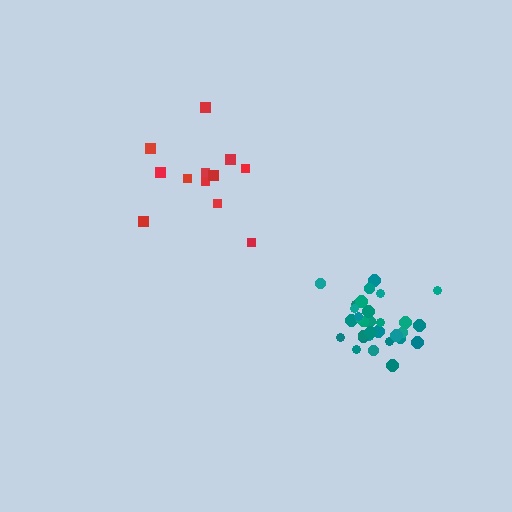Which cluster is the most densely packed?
Teal.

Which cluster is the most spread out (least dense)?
Red.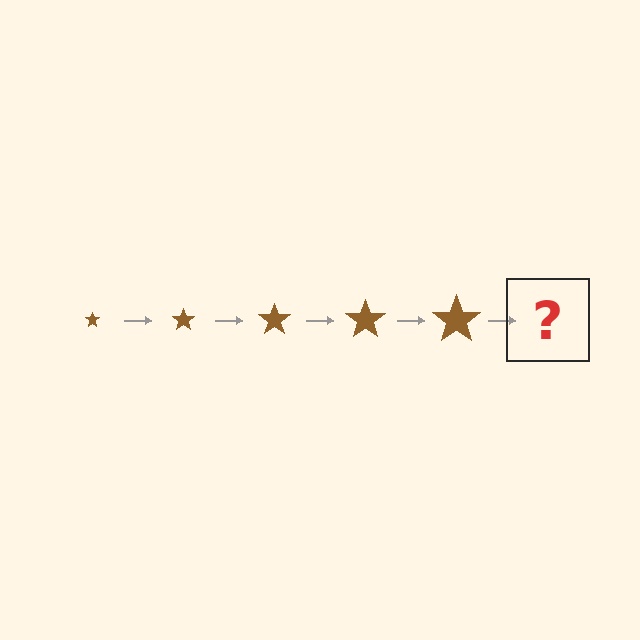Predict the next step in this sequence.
The next step is a brown star, larger than the previous one.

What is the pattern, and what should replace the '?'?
The pattern is that the star gets progressively larger each step. The '?' should be a brown star, larger than the previous one.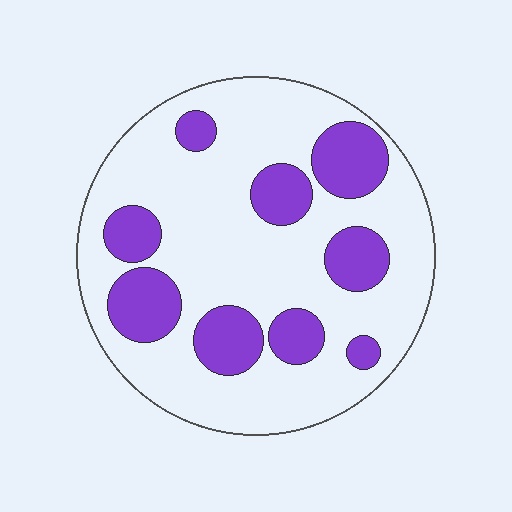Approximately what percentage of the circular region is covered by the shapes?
Approximately 25%.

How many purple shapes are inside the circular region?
9.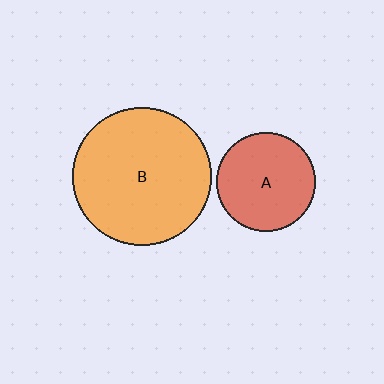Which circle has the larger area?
Circle B (orange).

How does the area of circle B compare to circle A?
Approximately 2.0 times.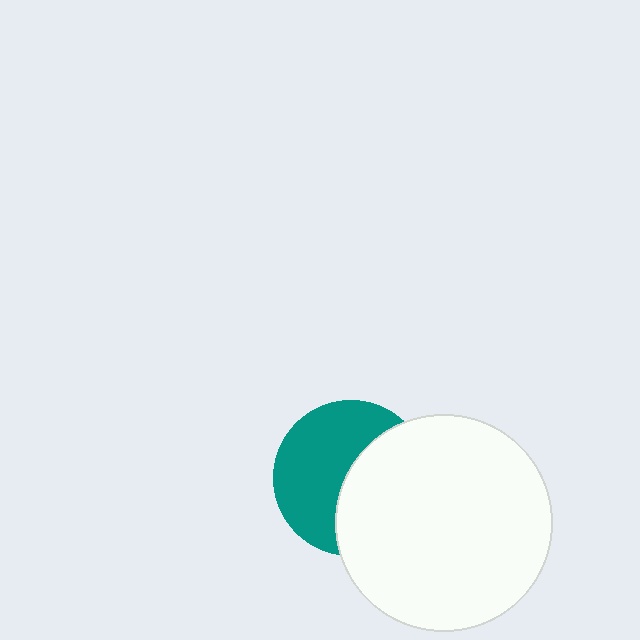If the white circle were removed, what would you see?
You would see the complete teal circle.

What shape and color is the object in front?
The object in front is a white circle.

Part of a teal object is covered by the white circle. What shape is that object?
It is a circle.